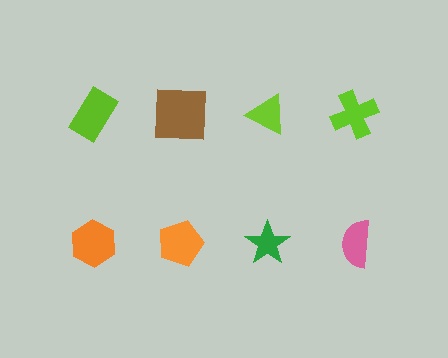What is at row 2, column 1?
An orange hexagon.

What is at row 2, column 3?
A green star.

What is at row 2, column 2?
An orange pentagon.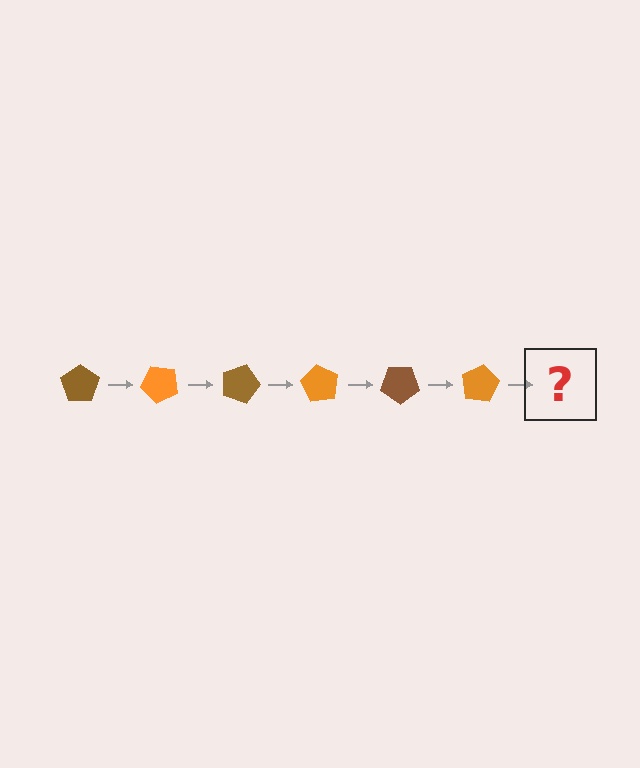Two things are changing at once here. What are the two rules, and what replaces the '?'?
The two rules are that it rotates 45 degrees each step and the color cycles through brown and orange. The '?' should be a brown pentagon, rotated 270 degrees from the start.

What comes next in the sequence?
The next element should be a brown pentagon, rotated 270 degrees from the start.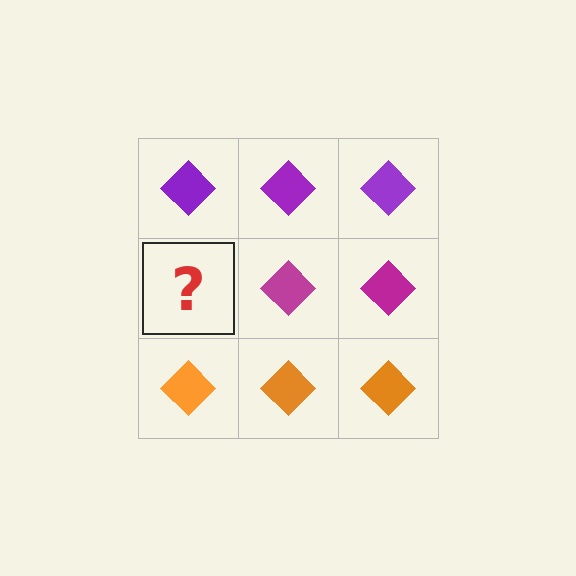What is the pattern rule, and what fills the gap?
The rule is that each row has a consistent color. The gap should be filled with a magenta diamond.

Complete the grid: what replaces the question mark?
The question mark should be replaced with a magenta diamond.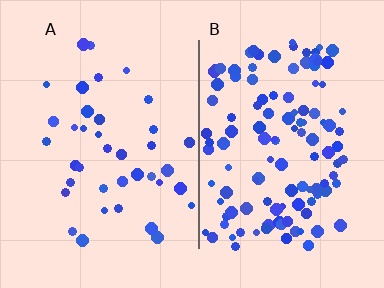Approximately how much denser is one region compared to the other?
Approximately 3.2× — region B over region A.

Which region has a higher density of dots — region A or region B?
B (the right).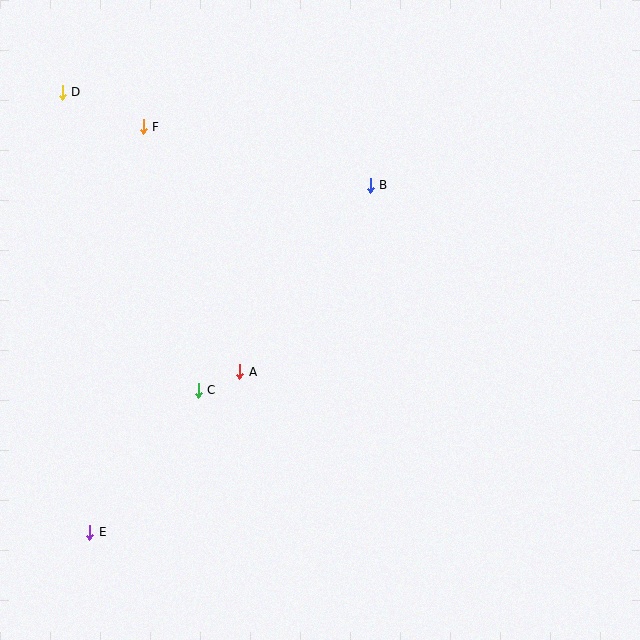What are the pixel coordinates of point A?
Point A is at (239, 372).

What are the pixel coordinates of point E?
Point E is at (90, 532).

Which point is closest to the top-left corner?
Point D is closest to the top-left corner.